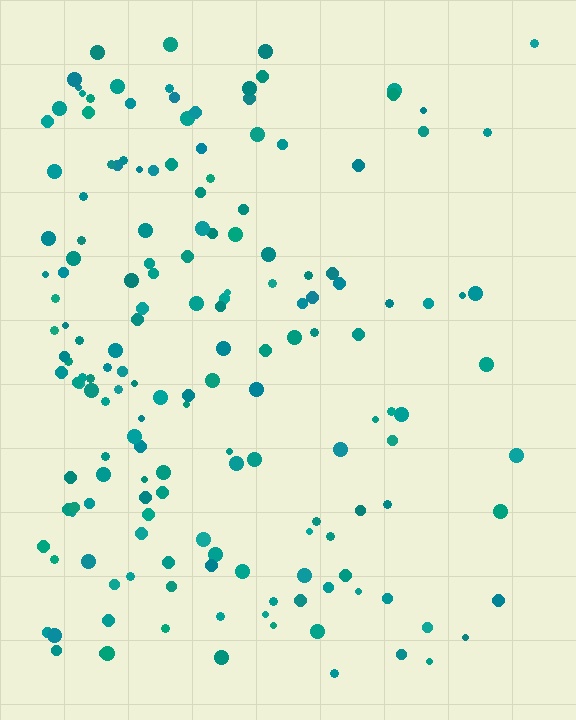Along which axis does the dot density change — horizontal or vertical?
Horizontal.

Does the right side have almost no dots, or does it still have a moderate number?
Still a moderate number, just noticeably fewer than the left.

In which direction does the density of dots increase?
From right to left, with the left side densest.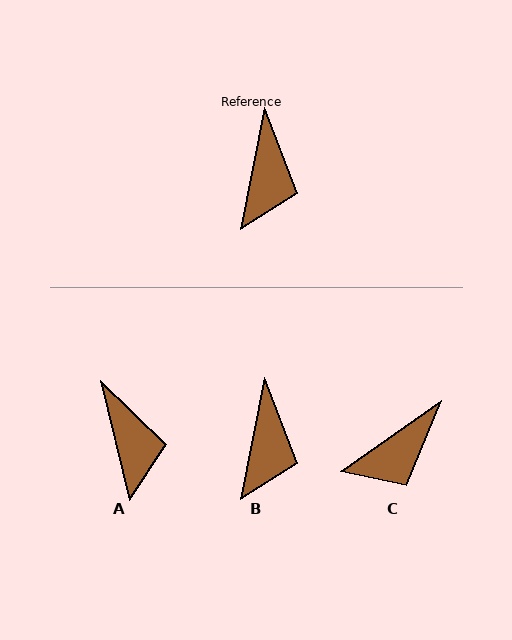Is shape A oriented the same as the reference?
No, it is off by about 25 degrees.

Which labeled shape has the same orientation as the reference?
B.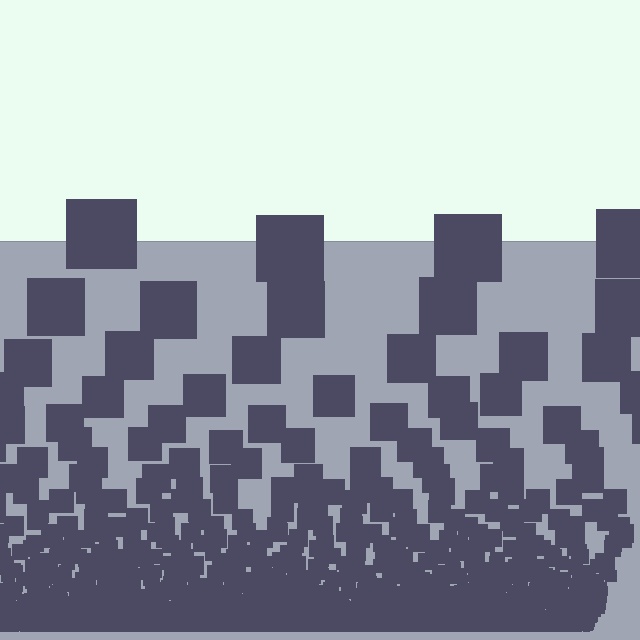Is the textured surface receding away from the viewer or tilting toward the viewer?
The surface appears to tilt toward the viewer. Texture elements get larger and sparser toward the top.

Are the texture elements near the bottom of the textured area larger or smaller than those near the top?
Smaller. The gradient is inverted — elements near the bottom are smaller and denser.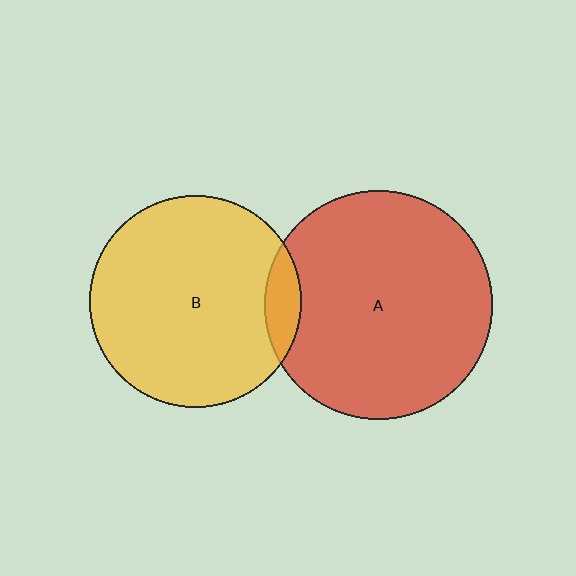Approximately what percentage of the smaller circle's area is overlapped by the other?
Approximately 10%.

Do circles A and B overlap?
Yes.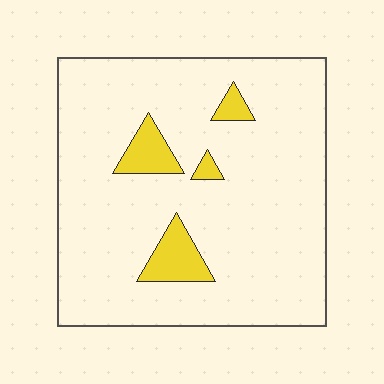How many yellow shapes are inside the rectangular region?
4.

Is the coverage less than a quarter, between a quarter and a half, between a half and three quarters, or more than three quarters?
Less than a quarter.